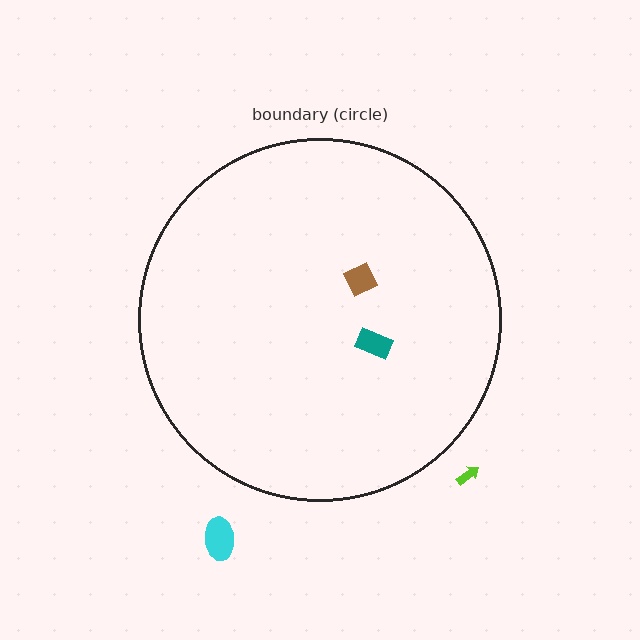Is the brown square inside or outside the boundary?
Inside.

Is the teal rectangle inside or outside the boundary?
Inside.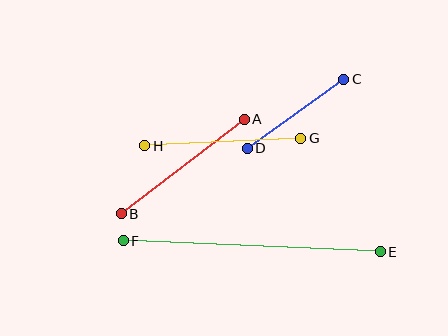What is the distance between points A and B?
The distance is approximately 155 pixels.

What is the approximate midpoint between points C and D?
The midpoint is at approximately (295, 114) pixels.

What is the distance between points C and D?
The distance is approximately 118 pixels.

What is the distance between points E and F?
The distance is approximately 257 pixels.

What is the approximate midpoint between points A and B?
The midpoint is at approximately (183, 167) pixels.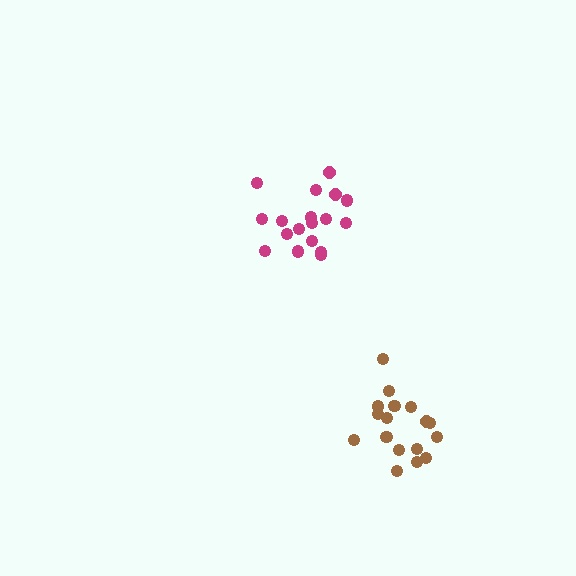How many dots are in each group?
Group 1: 18 dots, Group 2: 17 dots (35 total).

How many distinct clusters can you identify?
There are 2 distinct clusters.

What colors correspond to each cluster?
The clusters are colored: magenta, brown.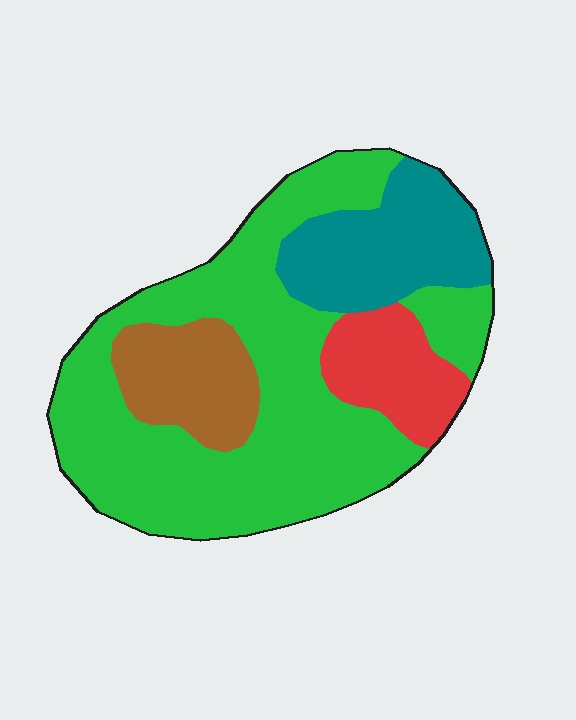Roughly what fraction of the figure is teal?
Teal covers around 20% of the figure.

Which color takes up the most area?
Green, at roughly 60%.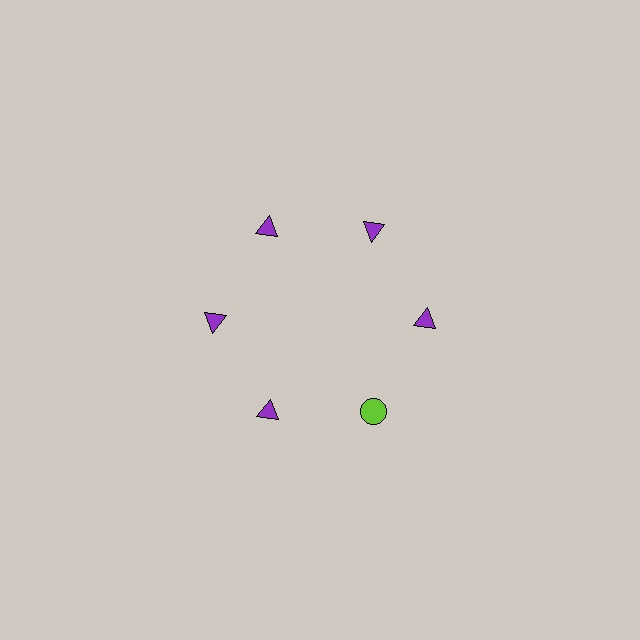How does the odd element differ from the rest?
It differs in both color (lime instead of purple) and shape (circle instead of triangle).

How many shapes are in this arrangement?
There are 6 shapes arranged in a ring pattern.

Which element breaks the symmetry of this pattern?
The lime circle at roughly the 5 o'clock position breaks the symmetry. All other shapes are purple triangles.